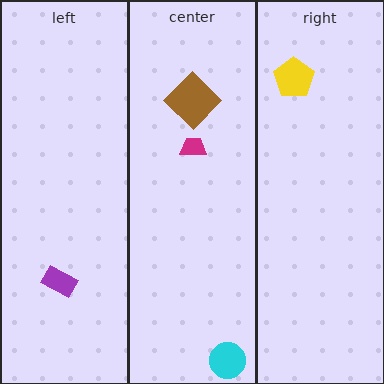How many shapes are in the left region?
1.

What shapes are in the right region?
The yellow pentagon.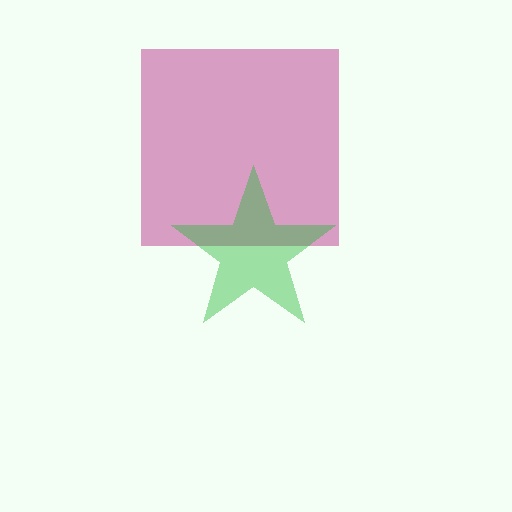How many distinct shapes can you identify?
There are 2 distinct shapes: a magenta square, a green star.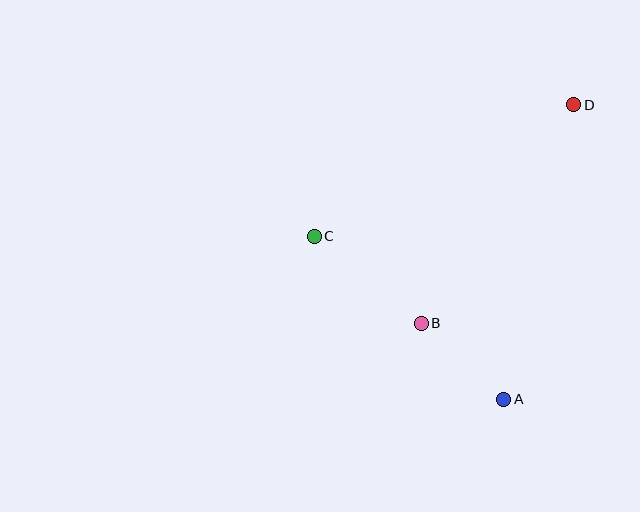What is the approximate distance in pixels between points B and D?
The distance between B and D is approximately 266 pixels.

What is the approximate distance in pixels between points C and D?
The distance between C and D is approximately 291 pixels.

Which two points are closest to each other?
Points A and B are closest to each other.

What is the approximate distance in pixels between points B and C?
The distance between B and C is approximately 138 pixels.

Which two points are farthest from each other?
Points A and D are farthest from each other.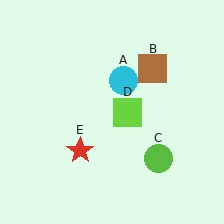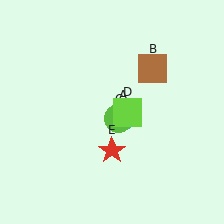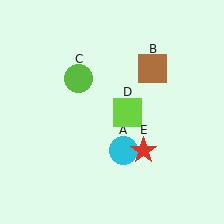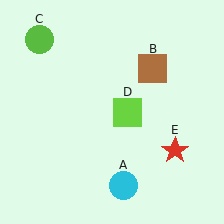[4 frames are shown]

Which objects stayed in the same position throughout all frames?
Brown square (object B) and lime square (object D) remained stationary.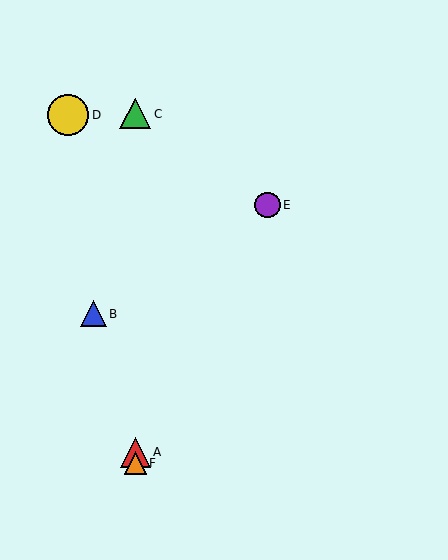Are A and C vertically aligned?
Yes, both are at x≈135.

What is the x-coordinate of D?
Object D is at x≈68.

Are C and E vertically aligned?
No, C is at x≈135 and E is at x≈267.